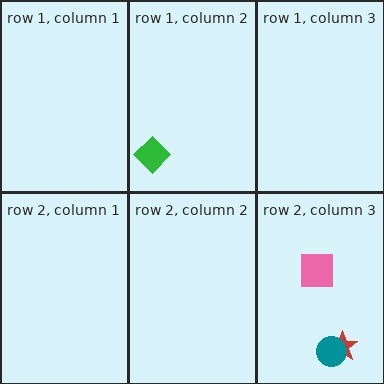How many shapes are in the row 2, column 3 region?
3.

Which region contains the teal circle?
The row 2, column 3 region.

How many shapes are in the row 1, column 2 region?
1.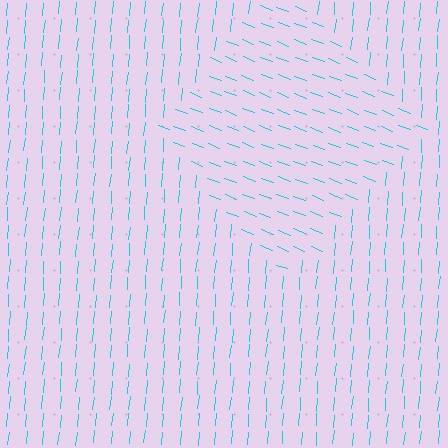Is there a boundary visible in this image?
Yes, there is a texture boundary formed by a change in line orientation.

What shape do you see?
I see a diamond.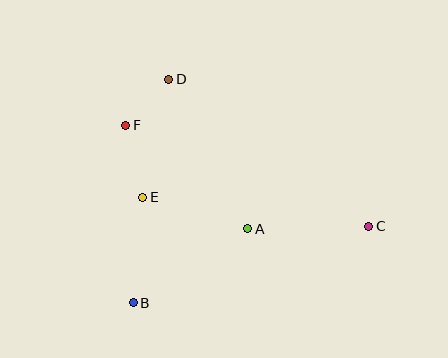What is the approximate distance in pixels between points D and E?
The distance between D and E is approximately 121 pixels.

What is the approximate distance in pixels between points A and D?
The distance between A and D is approximately 169 pixels.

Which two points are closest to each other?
Points D and F are closest to each other.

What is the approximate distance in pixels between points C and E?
The distance between C and E is approximately 228 pixels.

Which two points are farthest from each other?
Points C and F are farthest from each other.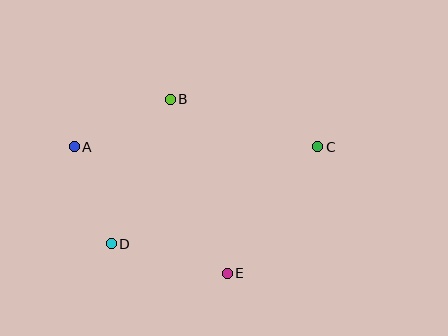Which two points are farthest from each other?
Points A and C are farthest from each other.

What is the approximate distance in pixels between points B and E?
The distance between B and E is approximately 183 pixels.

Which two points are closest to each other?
Points A and D are closest to each other.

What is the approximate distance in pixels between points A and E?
The distance between A and E is approximately 199 pixels.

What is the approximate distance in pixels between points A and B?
The distance between A and B is approximately 107 pixels.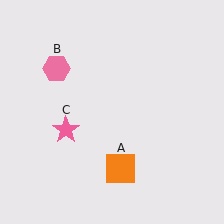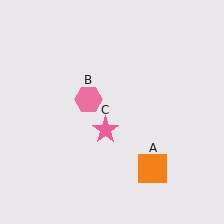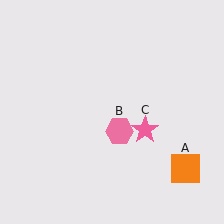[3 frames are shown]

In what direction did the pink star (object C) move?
The pink star (object C) moved right.